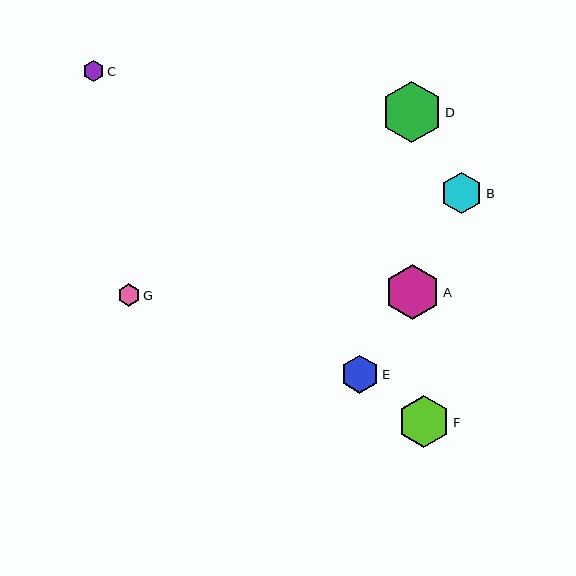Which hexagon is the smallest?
Hexagon C is the smallest with a size of approximately 20 pixels.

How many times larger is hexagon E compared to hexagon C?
Hexagon E is approximately 1.9 times the size of hexagon C.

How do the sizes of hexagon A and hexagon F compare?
Hexagon A and hexagon F are approximately the same size.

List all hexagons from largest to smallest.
From largest to smallest: D, A, F, B, E, G, C.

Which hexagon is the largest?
Hexagon D is the largest with a size of approximately 61 pixels.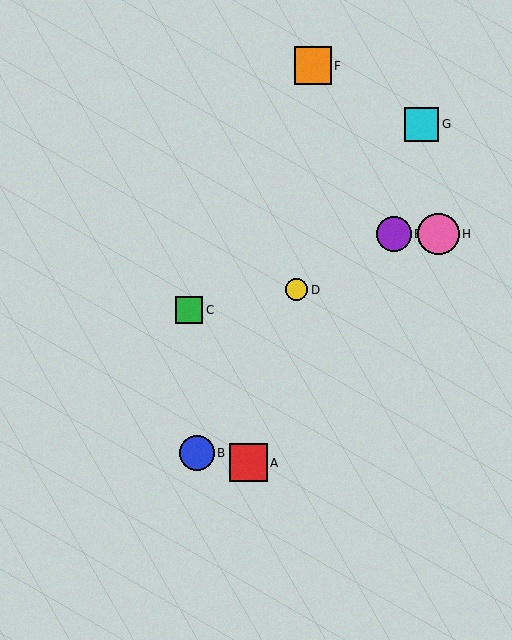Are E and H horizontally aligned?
Yes, both are at y≈234.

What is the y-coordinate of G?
Object G is at y≈124.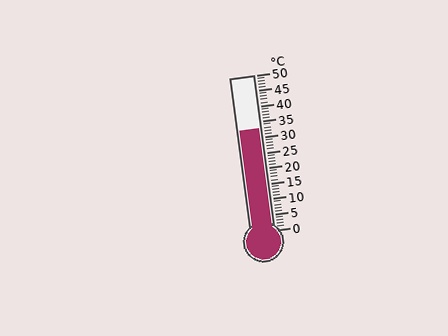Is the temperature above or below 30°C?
The temperature is above 30°C.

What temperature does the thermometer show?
The thermometer shows approximately 33°C.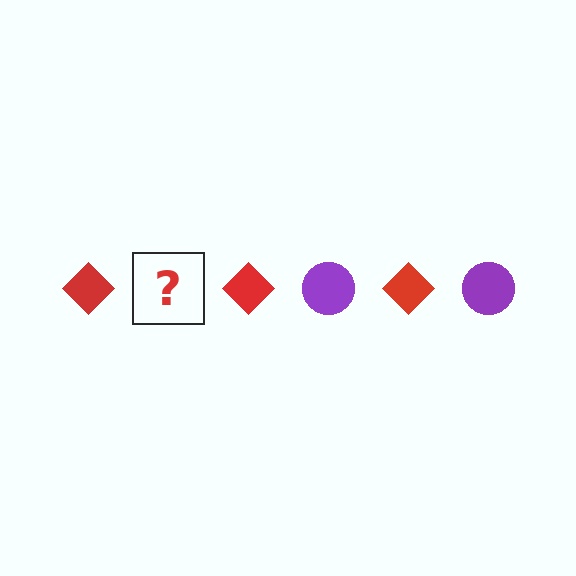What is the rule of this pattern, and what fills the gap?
The rule is that the pattern alternates between red diamond and purple circle. The gap should be filled with a purple circle.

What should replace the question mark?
The question mark should be replaced with a purple circle.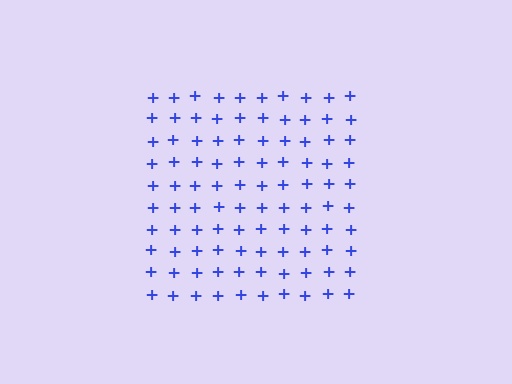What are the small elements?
The small elements are plus signs.